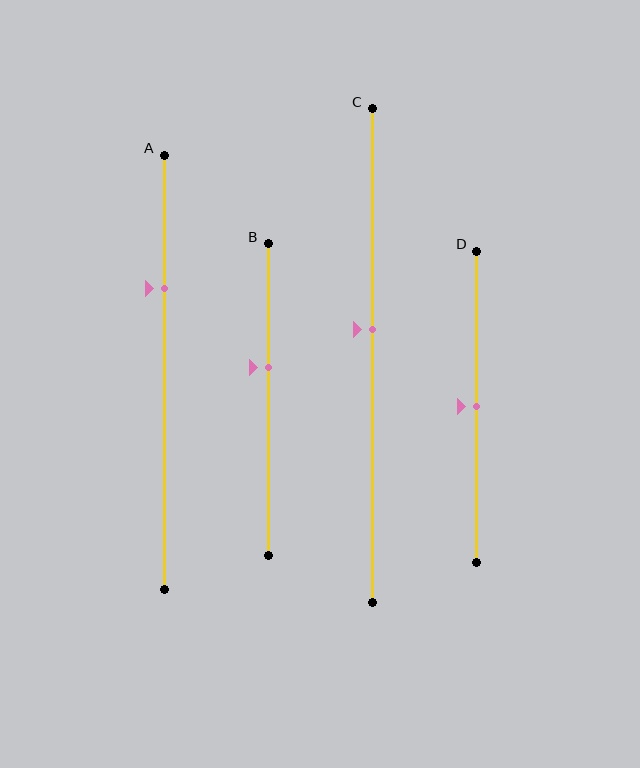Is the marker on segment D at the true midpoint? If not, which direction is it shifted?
Yes, the marker on segment D is at the true midpoint.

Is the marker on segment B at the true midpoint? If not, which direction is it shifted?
No, the marker on segment B is shifted upward by about 10% of the segment length.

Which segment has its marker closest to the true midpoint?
Segment D has its marker closest to the true midpoint.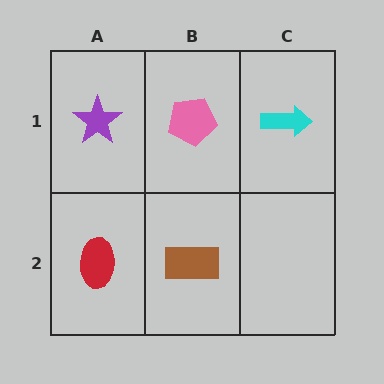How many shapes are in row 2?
2 shapes.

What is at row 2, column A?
A red ellipse.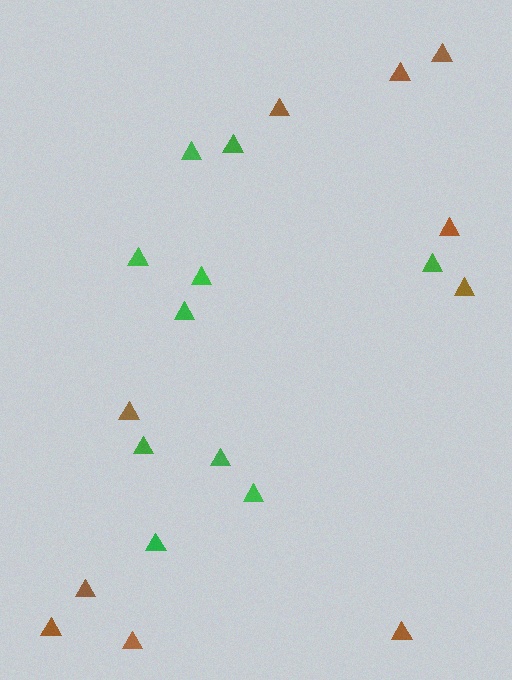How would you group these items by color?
There are 2 groups: one group of brown triangles (10) and one group of green triangles (10).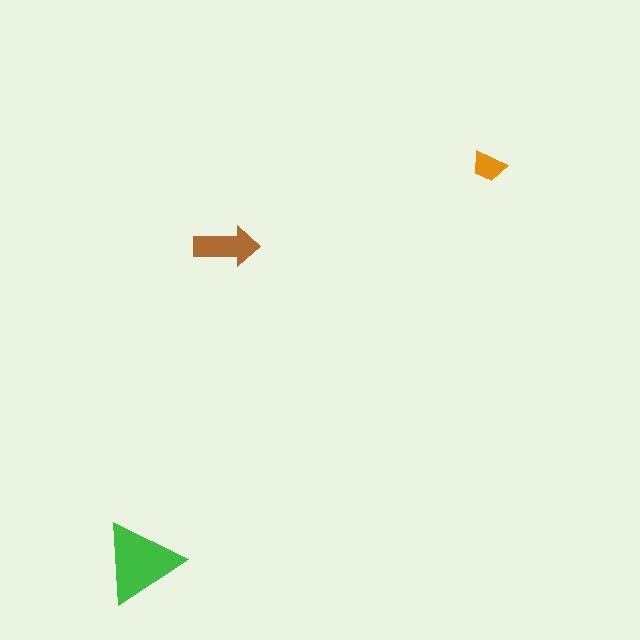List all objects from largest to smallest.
The green triangle, the brown arrow, the orange trapezoid.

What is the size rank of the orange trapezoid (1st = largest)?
3rd.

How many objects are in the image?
There are 3 objects in the image.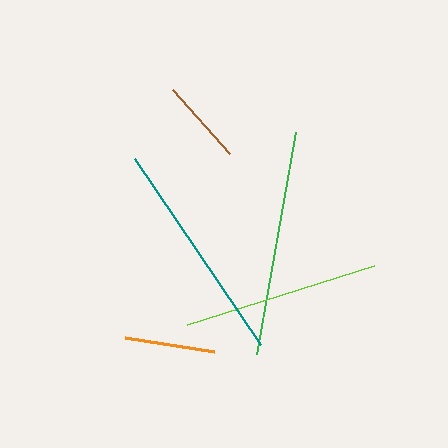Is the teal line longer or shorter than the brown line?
The teal line is longer than the brown line.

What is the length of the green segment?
The green segment is approximately 226 pixels long.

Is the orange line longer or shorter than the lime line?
The lime line is longer than the orange line.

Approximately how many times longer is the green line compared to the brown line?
The green line is approximately 2.6 times the length of the brown line.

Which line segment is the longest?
The green line is the longest at approximately 226 pixels.